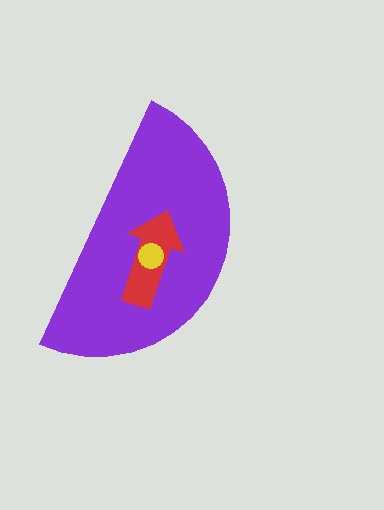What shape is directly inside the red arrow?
The yellow circle.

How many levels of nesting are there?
3.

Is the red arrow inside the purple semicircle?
Yes.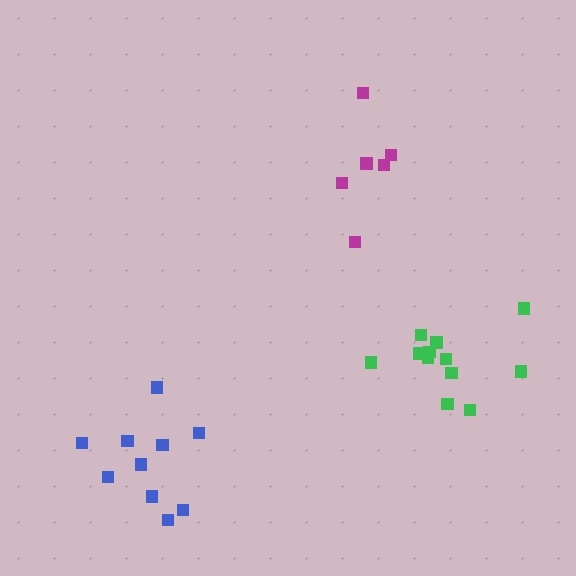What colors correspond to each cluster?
The clusters are colored: green, magenta, blue.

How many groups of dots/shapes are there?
There are 3 groups.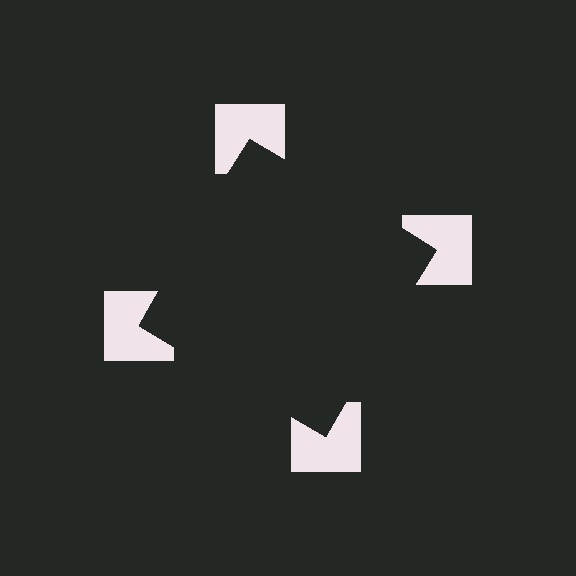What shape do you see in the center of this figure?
An illusory square — its edges are inferred from the aligned wedge cuts in the notched squares, not physically drawn.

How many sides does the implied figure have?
4 sides.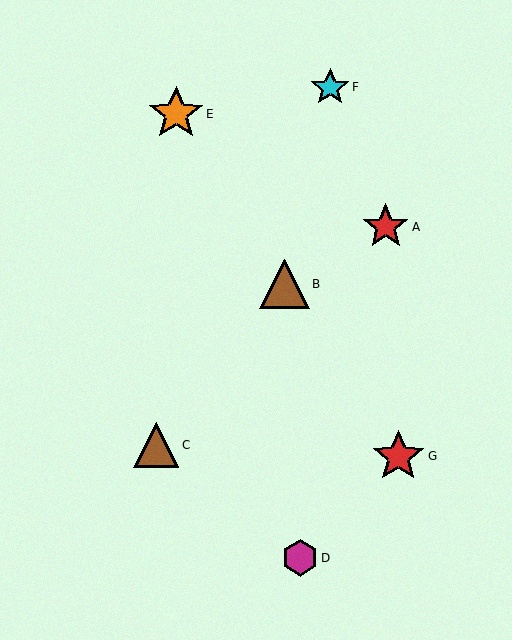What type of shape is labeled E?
Shape E is an orange star.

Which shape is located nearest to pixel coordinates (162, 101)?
The orange star (labeled E) at (176, 114) is nearest to that location.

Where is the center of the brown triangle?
The center of the brown triangle is at (285, 284).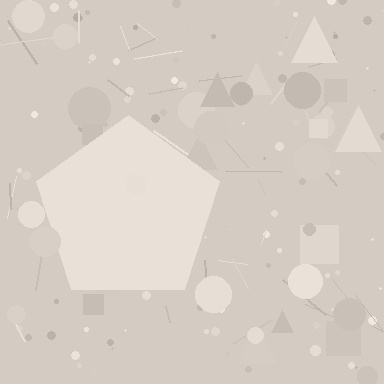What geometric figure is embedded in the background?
A pentagon is embedded in the background.